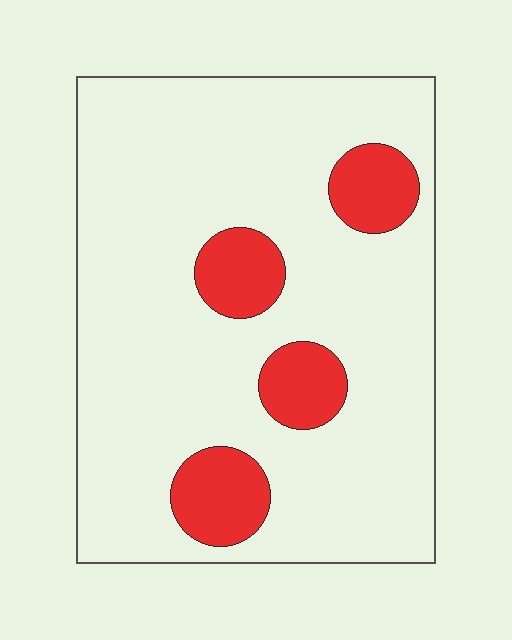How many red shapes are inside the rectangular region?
4.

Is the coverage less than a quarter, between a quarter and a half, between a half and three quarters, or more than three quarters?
Less than a quarter.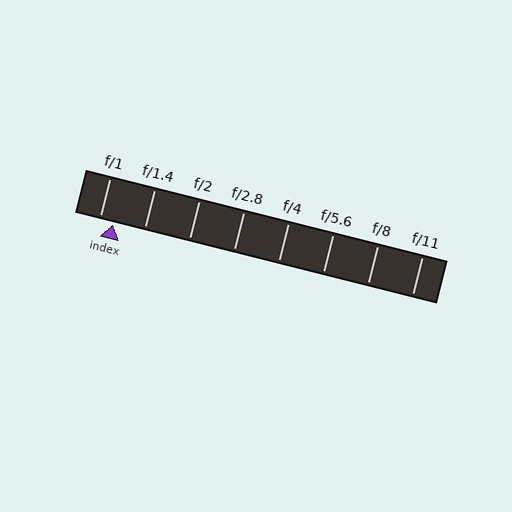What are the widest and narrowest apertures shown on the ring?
The widest aperture shown is f/1 and the narrowest is f/11.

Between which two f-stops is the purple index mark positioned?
The index mark is between f/1 and f/1.4.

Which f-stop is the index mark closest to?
The index mark is closest to f/1.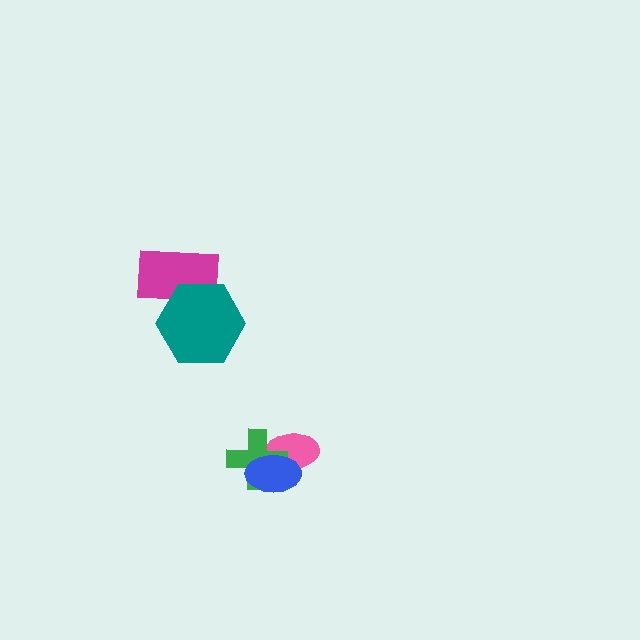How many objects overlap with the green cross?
2 objects overlap with the green cross.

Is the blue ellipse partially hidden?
No, no other shape covers it.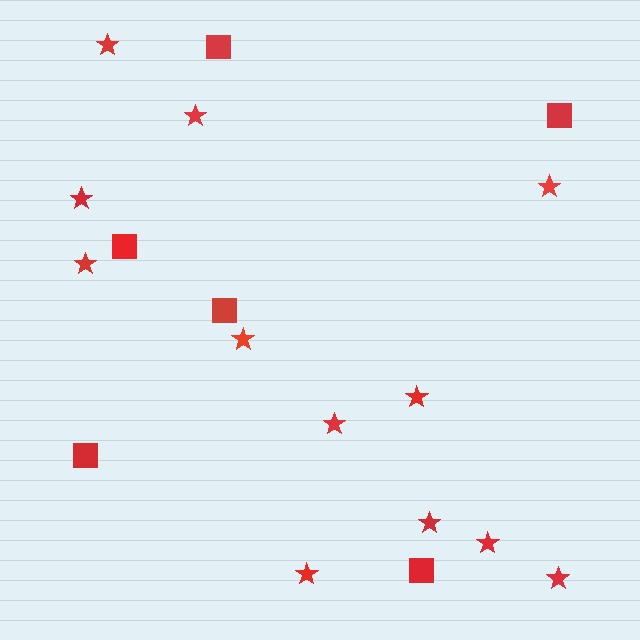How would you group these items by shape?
There are 2 groups: one group of squares (6) and one group of stars (12).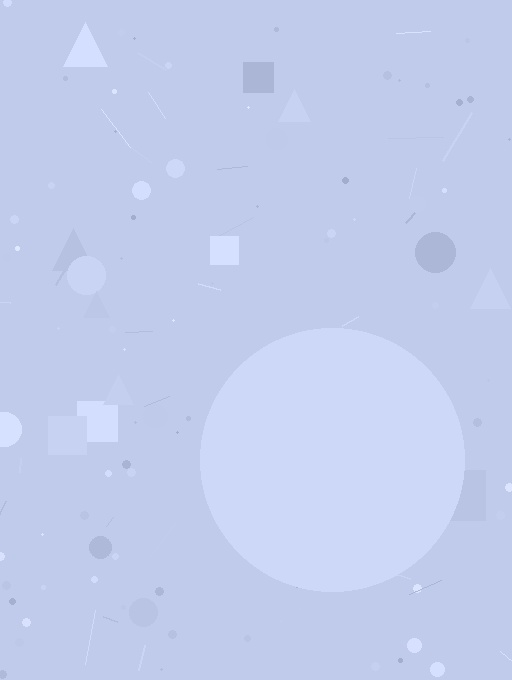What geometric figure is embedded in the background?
A circle is embedded in the background.